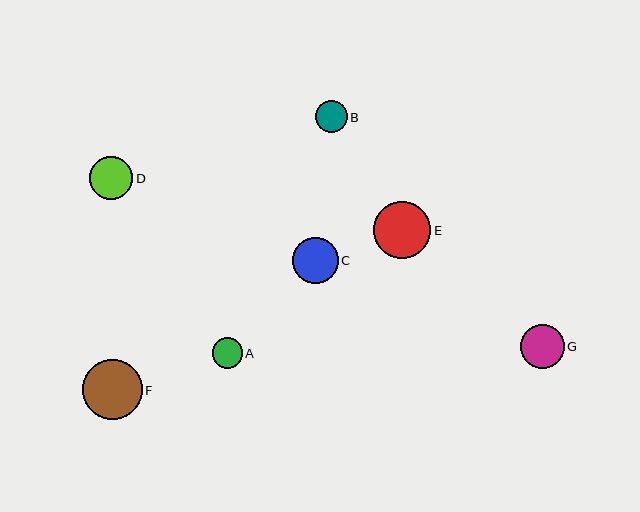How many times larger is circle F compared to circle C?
Circle F is approximately 1.3 times the size of circle C.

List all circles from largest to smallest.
From largest to smallest: F, E, C, G, D, B, A.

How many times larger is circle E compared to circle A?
Circle E is approximately 1.9 times the size of circle A.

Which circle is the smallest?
Circle A is the smallest with a size of approximately 30 pixels.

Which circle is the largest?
Circle F is the largest with a size of approximately 60 pixels.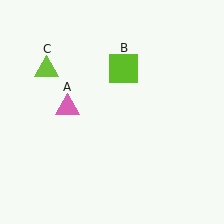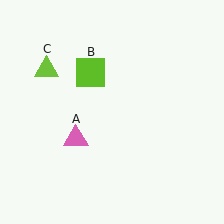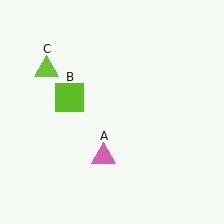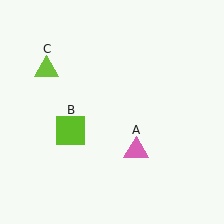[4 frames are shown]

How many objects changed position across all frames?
2 objects changed position: pink triangle (object A), lime square (object B).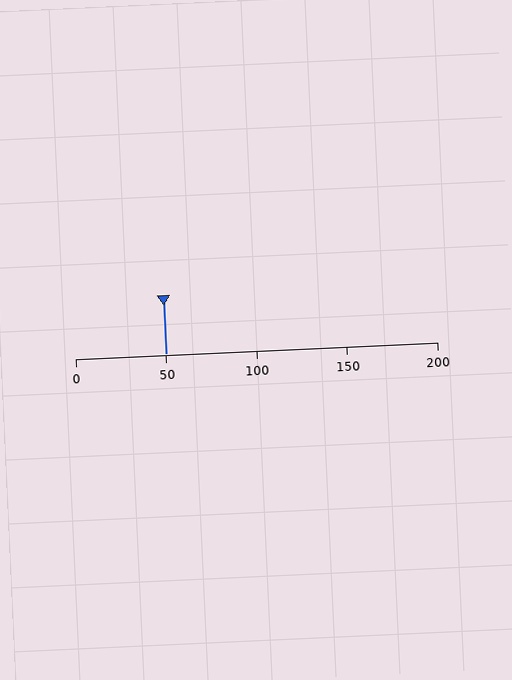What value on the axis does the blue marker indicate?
The marker indicates approximately 50.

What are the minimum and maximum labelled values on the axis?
The axis runs from 0 to 200.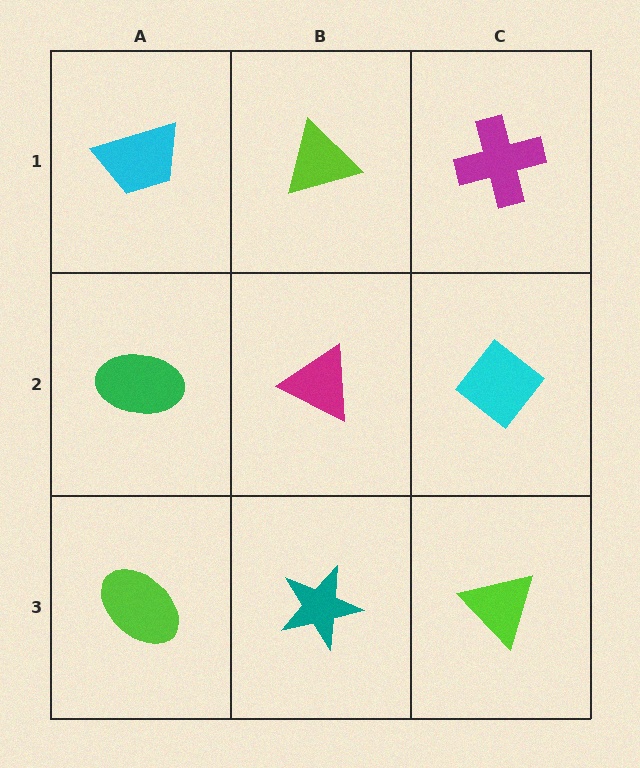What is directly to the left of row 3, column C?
A teal star.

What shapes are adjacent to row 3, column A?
A green ellipse (row 2, column A), a teal star (row 3, column B).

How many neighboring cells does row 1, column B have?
3.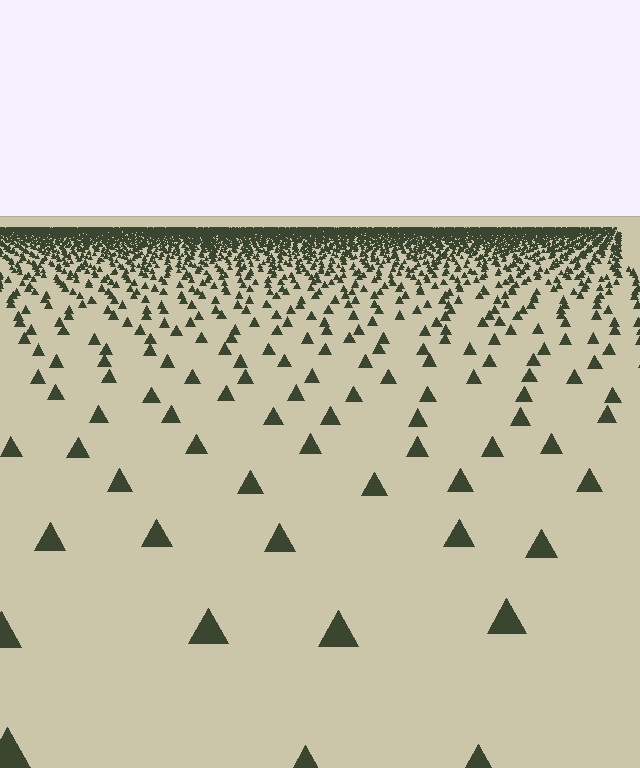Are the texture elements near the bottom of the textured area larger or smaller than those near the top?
Larger. Near the bottom, elements are closer to the viewer and appear at a bigger on-screen size.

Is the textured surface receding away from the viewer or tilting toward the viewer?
The surface is receding away from the viewer. Texture elements get smaller and denser toward the top.